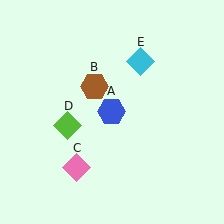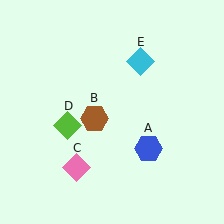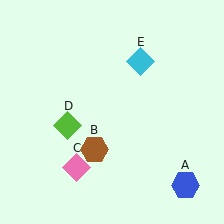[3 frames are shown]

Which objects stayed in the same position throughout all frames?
Pink diamond (object C) and lime diamond (object D) and cyan diamond (object E) remained stationary.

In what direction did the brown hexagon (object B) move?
The brown hexagon (object B) moved down.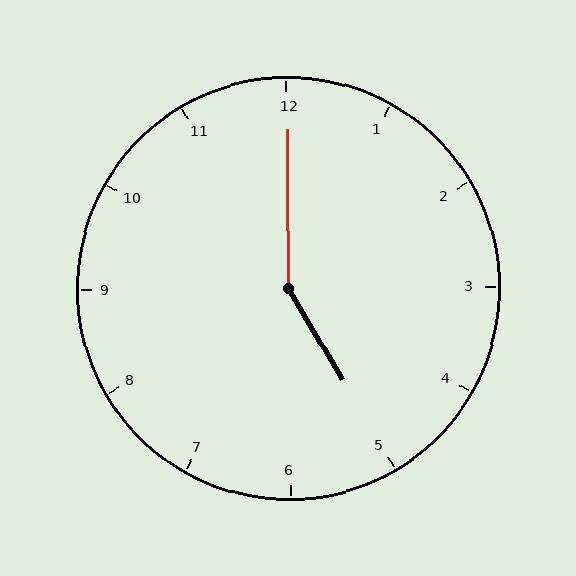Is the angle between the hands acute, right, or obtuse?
It is obtuse.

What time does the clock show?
5:00.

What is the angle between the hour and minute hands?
Approximately 150 degrees.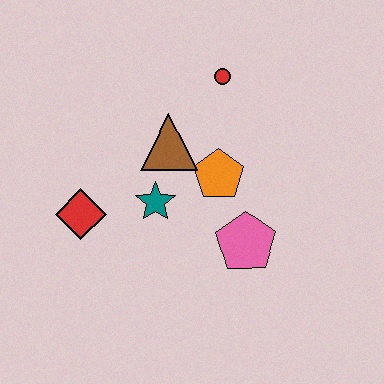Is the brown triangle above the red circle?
No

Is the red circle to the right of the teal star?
Yes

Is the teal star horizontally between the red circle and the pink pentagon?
No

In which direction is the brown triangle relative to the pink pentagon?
The brown triangle is above the pink pentagon.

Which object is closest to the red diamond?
The teal star is closest to the red diamond.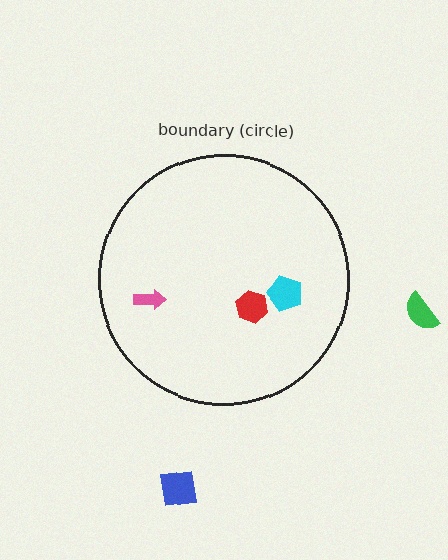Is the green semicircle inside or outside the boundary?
Outside.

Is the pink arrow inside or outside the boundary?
Inside.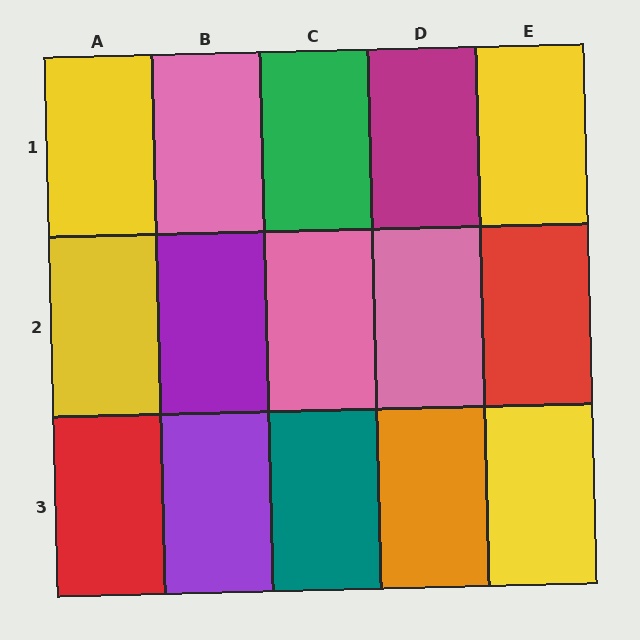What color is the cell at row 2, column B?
Purple.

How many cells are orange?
1 cell is orange.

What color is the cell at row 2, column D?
Pink.